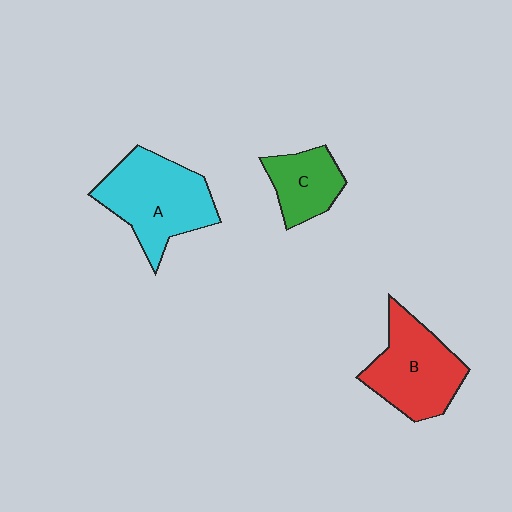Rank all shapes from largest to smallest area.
From largest to smallest: A (cyan), B (red), C (green).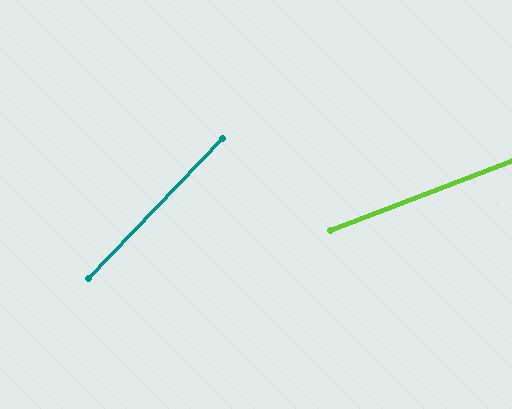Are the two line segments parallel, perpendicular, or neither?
Neither parallel nor perpendicular — they differ by about 25°.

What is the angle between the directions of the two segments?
Approximately 25 degrees.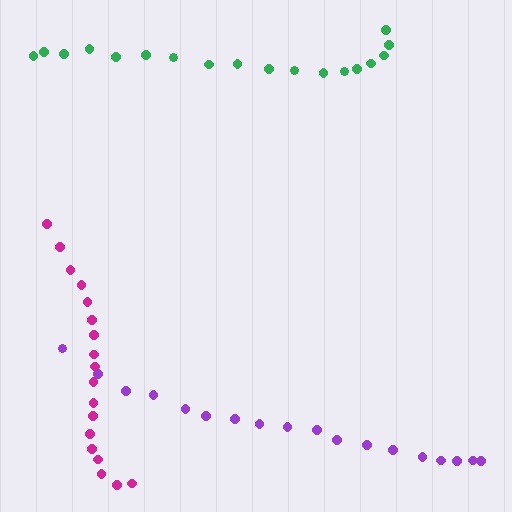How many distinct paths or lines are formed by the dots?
There are 3 distinct paths.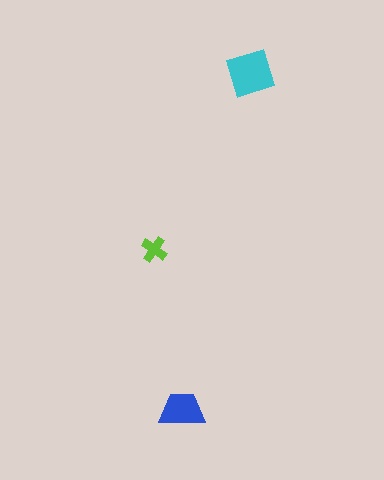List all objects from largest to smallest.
The cyan square, the blue trapezoid, the lime cross.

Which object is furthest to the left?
The lime cross is leftmost.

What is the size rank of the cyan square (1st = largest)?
1st.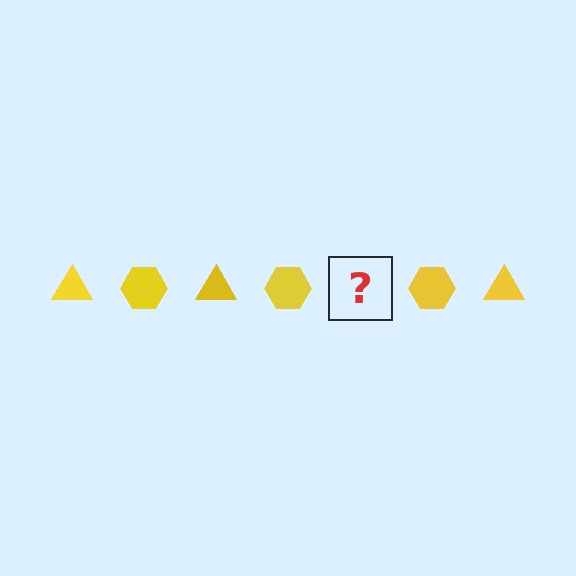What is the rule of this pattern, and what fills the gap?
The rule is that the pattern cycles through triangle, hexagon shapes in yellow. The gap should be filled with a yellow triangle.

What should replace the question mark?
The question mark should be replaced with a yellow triangle.